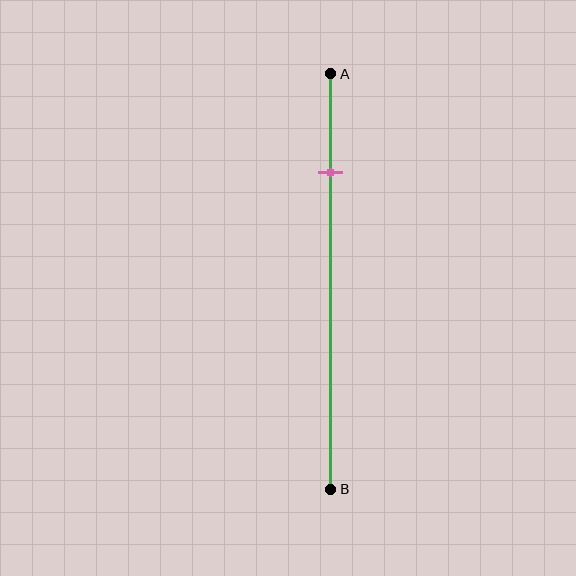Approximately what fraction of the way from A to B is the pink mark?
The pink mark is approximately 25% of the way from A to B.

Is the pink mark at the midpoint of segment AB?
No, the mark is at about 25% from A, not at the 50% midpoint.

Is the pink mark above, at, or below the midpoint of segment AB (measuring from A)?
The pink mark is above the midpoint of segment AB.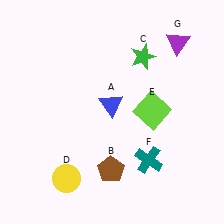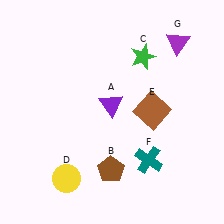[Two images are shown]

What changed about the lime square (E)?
In Image 1, E is lime. In Image 2, it changed to brown.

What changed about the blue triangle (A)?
In Image 1, A is blue. In Image 2, it changed to purple.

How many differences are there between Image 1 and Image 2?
There are 2 differences between the two images.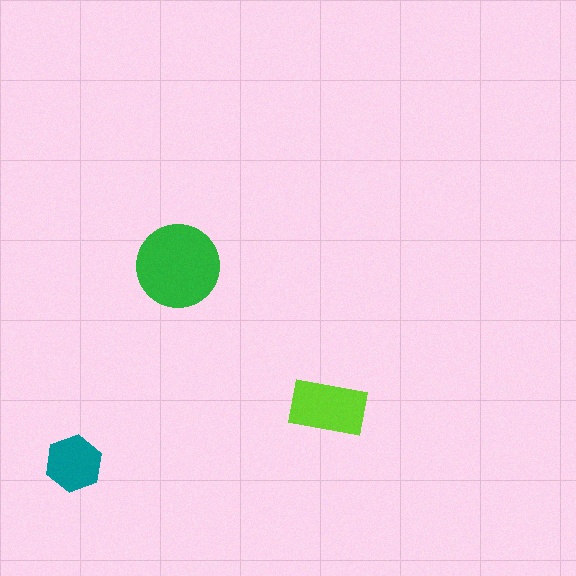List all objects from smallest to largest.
The teal hexagon, the lime rectangle, the green circle.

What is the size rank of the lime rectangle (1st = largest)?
2nd.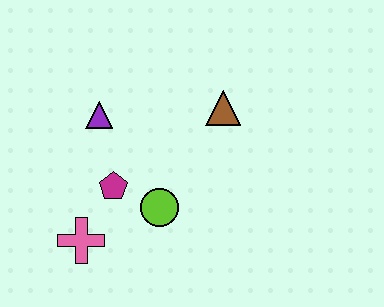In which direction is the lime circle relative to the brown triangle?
The lime circle is below the brown triangle.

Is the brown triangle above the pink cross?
Yes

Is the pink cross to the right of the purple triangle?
No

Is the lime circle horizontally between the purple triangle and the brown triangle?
Yes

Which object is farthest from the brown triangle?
The pink cross is farthest from the brown triangle.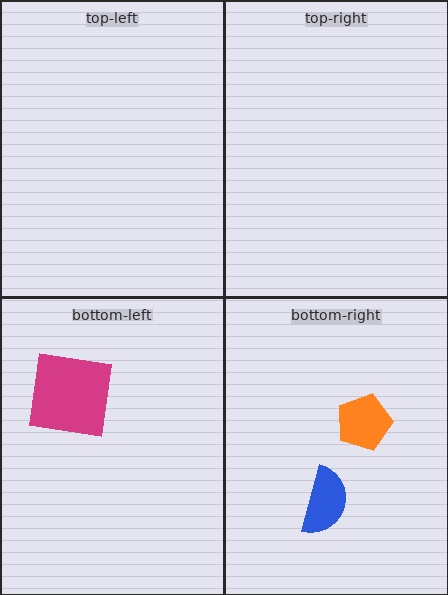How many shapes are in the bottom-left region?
1.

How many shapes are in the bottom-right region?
2.